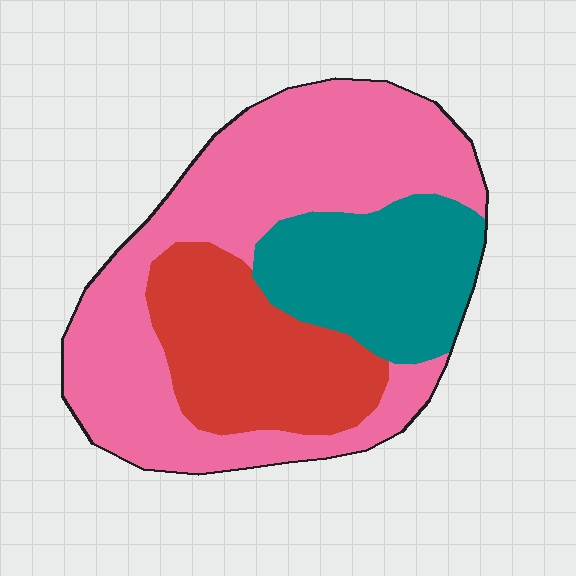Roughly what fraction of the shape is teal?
Teal covers roughly 25% of the shape.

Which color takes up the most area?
Pink, at roughly 55%.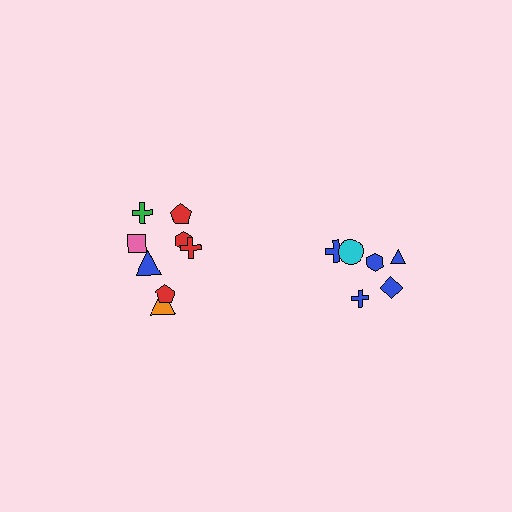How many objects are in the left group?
There are 8 objects.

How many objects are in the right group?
There are 6 objects.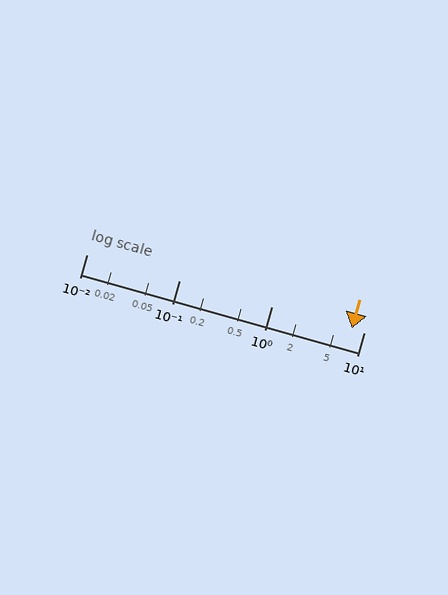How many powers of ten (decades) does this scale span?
The scale spans 3 decades, from 0.01 to 10.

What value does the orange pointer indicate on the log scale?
The pointer indicates approximately 7.4.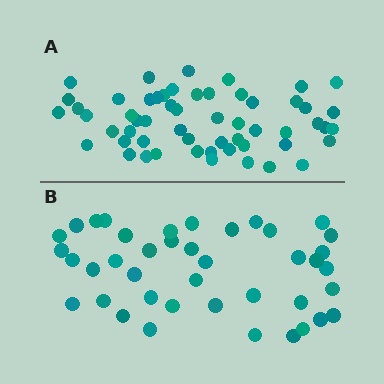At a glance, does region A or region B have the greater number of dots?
Region A (the top region) has more dots.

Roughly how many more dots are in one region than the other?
Region A has approximately 15 more dots than region B.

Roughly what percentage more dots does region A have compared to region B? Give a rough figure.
About 35% more.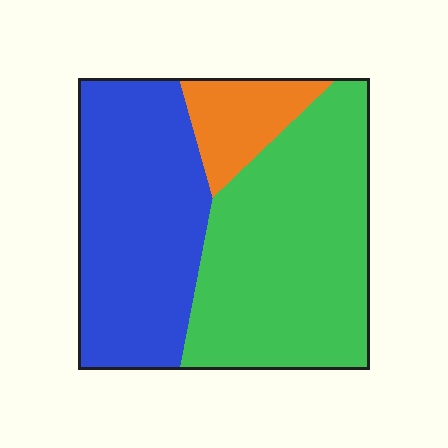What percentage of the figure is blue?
Blue covers around 40% of the figure.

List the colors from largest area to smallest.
From largest to smallest: green, blue, orange.